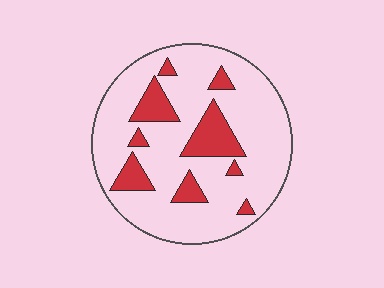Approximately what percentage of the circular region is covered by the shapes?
Approximately 20%.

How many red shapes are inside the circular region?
9.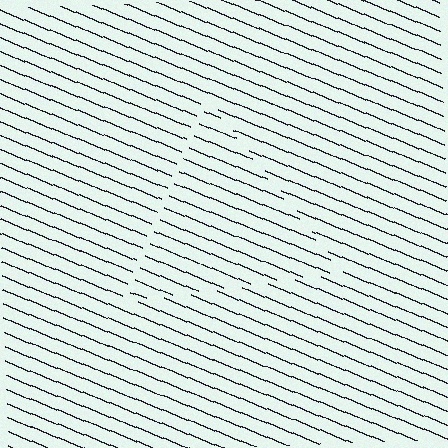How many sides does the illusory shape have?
3 sides — the line-ends trace a triangle.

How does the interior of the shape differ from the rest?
The interior of the shape contains the same grating, shifted by half a period — the contour is defined by the phase discontinuity where line-ends from the inner and outer gratings abut.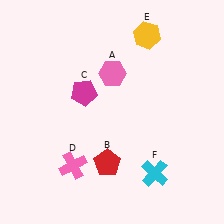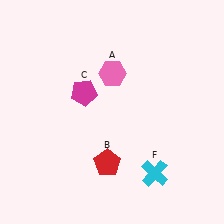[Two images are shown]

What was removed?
The pink cross (D), the yellow hexagon (E) were removed in Image 2.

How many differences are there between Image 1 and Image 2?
There are 2 differences between the two images.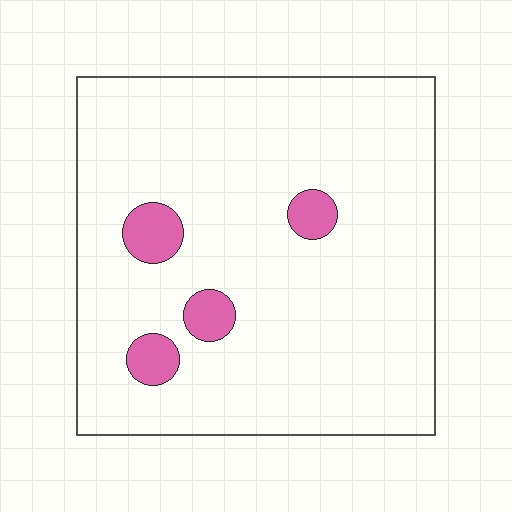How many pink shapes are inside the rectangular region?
4.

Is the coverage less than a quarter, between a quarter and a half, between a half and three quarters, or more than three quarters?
Less than a quarter.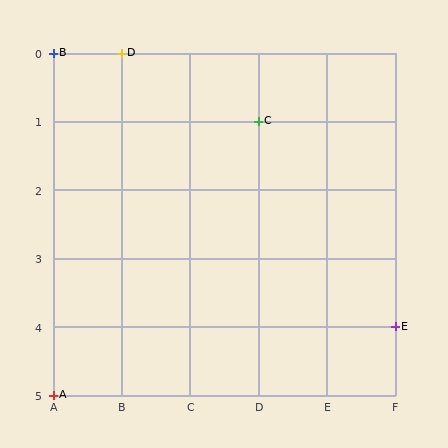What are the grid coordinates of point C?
Point C is at grid coordinates (D, 1).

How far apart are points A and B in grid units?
Points A and B are 5 rows apart.